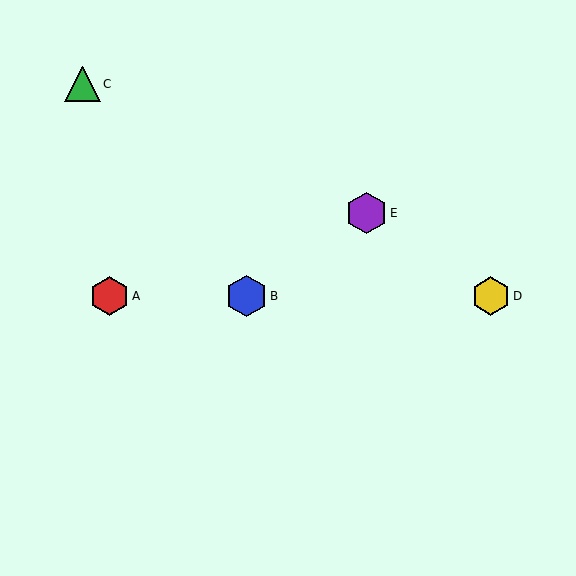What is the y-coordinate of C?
Object C is at y≈84.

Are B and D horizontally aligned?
Yes, both are at y≈296.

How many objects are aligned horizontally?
3 objects (A, B, D) are aligned horizontally.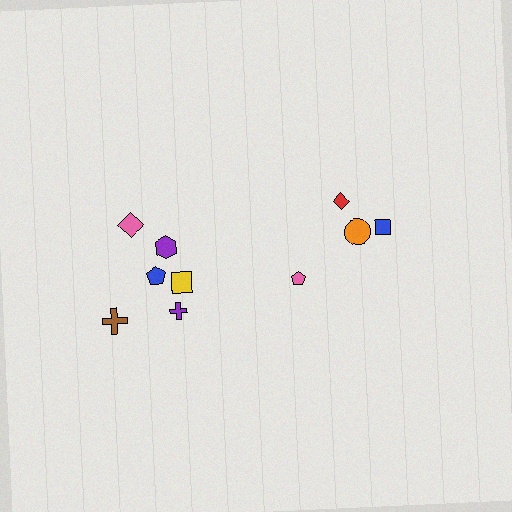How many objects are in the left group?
There are 6 objects.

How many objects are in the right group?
There are 4 objects.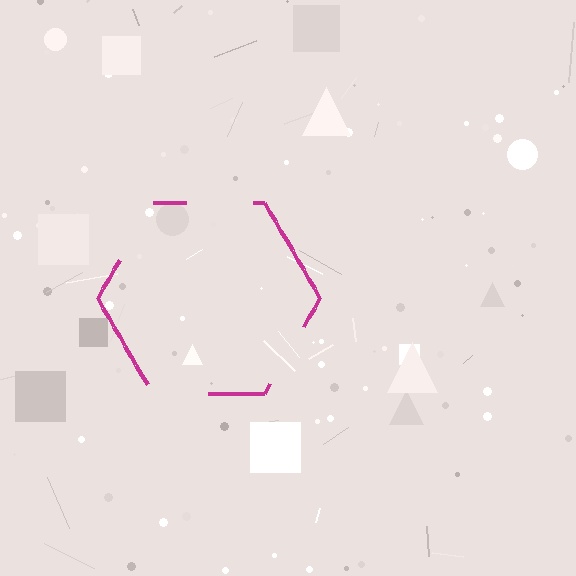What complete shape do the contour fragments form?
The contour fragments form a hexagon.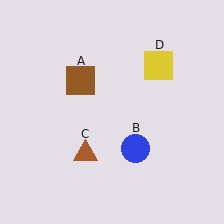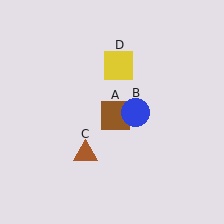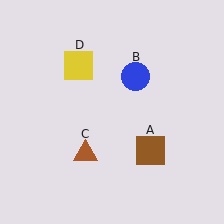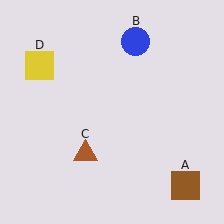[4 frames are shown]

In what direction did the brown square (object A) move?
The brown square (object A) moved down and to the right.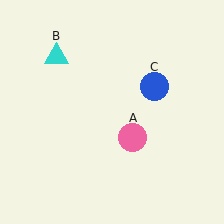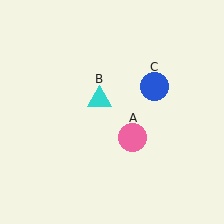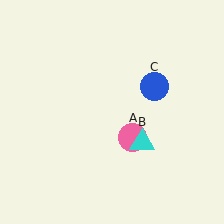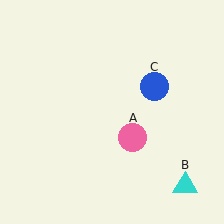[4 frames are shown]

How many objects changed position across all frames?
1 object changed position: cyan triangle (object B).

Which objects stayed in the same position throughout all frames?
Pink circle (object A) and blue circle (object C) remained stationary.